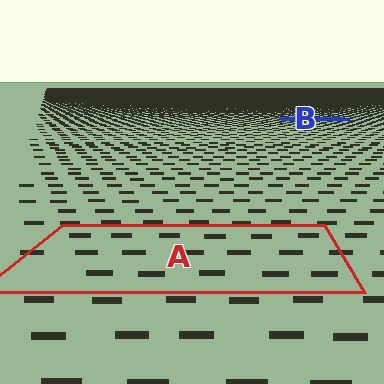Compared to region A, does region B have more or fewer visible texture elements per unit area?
Region B has more texture elements per unit area — they are packed more densely because it is farther away.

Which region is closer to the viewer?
Region A is closer. The texture elements there are larger and more spread out.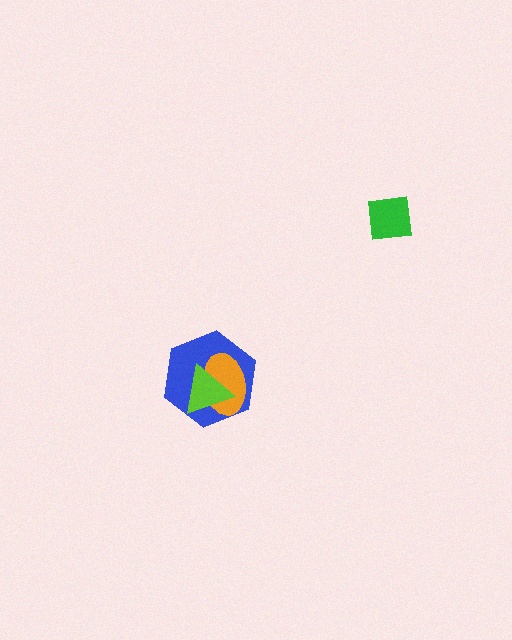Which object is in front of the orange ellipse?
The lime triangle is in front of the orange ellipse.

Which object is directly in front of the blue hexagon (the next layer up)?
The orange ellipse is directly in front of the blue hexagon.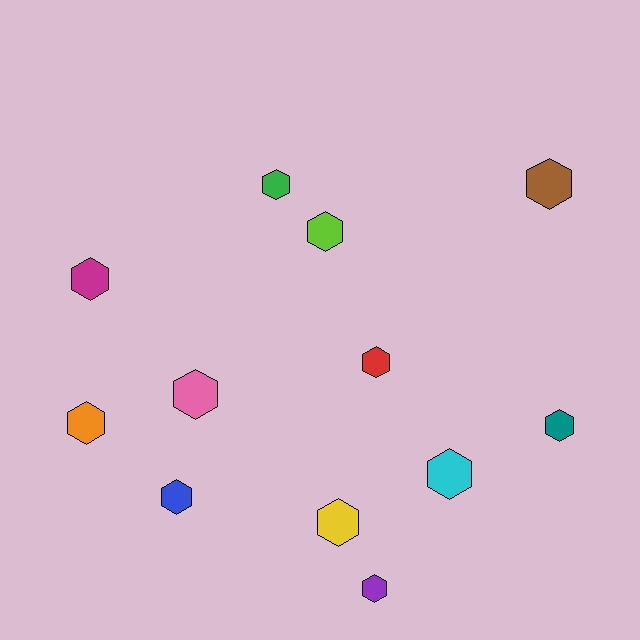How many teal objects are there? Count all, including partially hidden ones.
There is 1 teal object.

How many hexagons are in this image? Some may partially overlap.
There are 12 hexagons.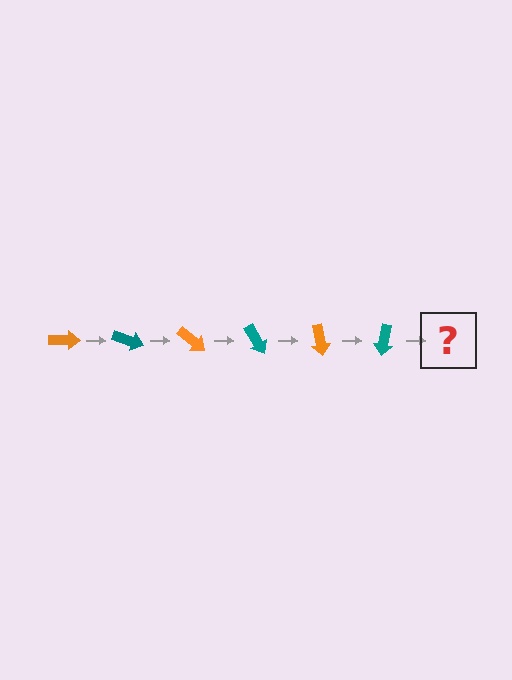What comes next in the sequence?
The next element should be an orange arrow, rotated 120 degrees from the start.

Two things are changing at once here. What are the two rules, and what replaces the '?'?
The two rules are that it rotates 20 degrees each step and the color cycles through orange and teal. The '?' should be an orange arrow, rotated 120 degrees from the start.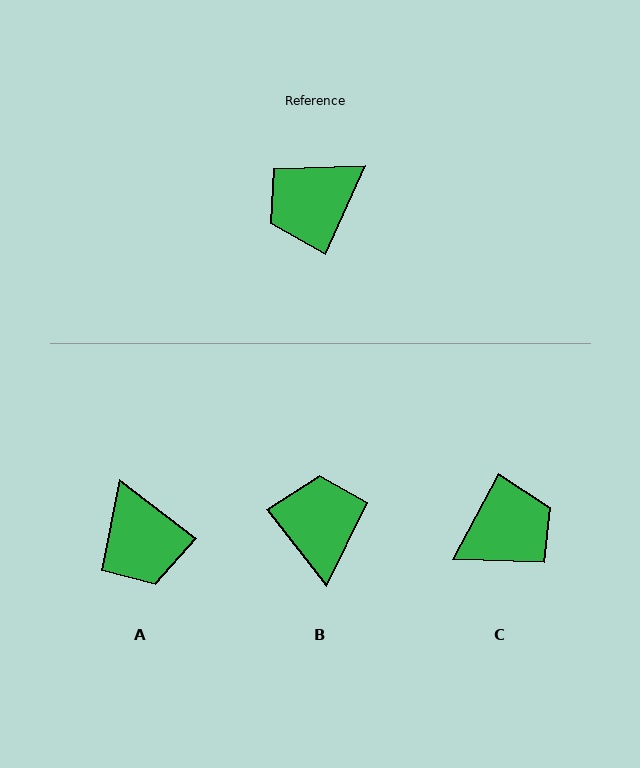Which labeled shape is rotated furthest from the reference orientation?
C, about 176 degrees away.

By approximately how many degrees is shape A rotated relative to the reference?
Approximately 77 degrees counter-clockwise.